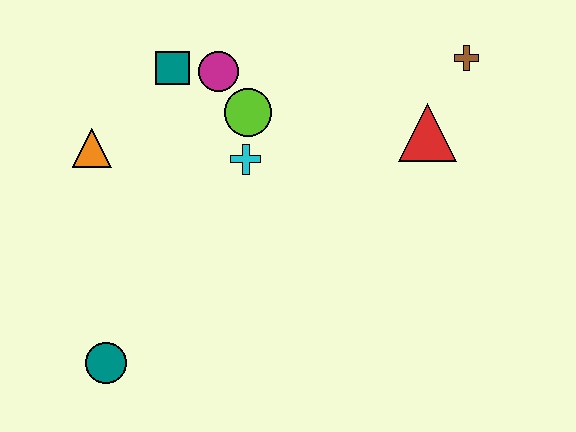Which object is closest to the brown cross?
The red triangle is closest to the brown cross.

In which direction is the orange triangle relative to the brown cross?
The orange triangle is to the left of the brown cross.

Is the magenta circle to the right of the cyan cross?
No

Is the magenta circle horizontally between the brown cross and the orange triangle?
Yes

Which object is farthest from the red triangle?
The teal circle is farthest from the red triangle.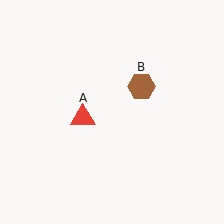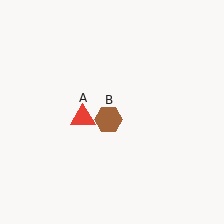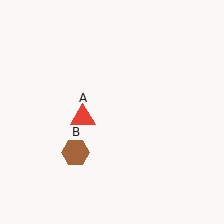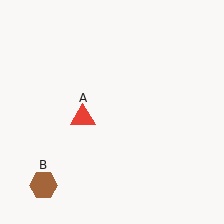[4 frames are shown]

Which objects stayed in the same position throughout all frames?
Red triangle (object A) remained stationary.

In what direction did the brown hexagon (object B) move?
The brown hexagon (object B) moved down and to the left.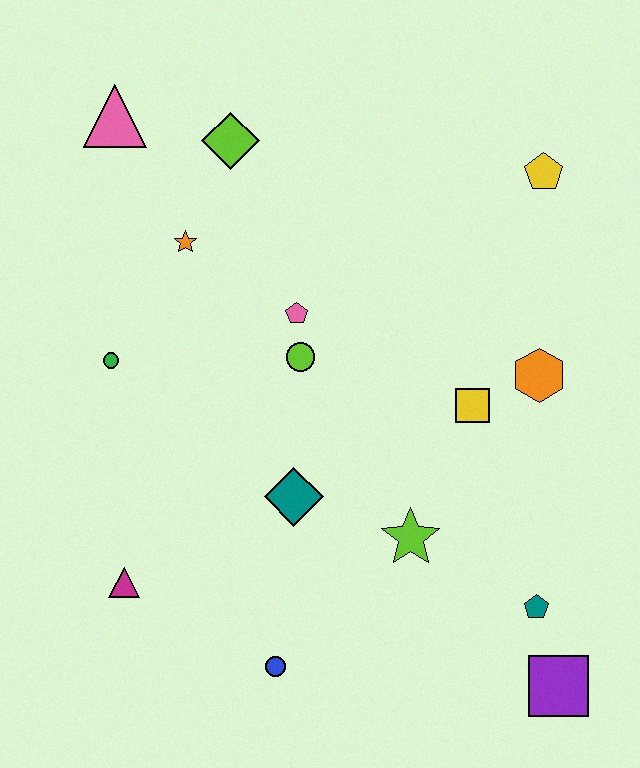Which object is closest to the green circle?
The orange star is closest to the green circle.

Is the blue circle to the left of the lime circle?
Yes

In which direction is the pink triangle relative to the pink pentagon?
The pink triangle is above the pink pentagon.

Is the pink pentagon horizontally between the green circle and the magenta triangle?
No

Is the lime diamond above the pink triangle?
No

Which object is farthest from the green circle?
The purple square is farthest from the green circle.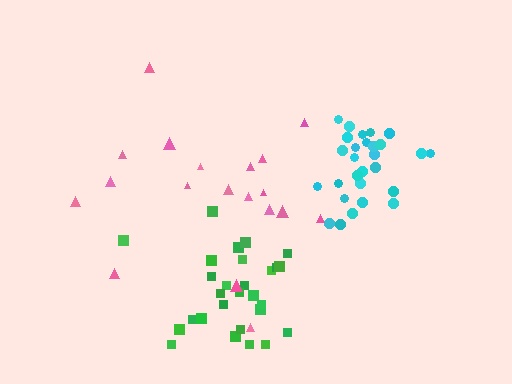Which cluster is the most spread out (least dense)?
Pink.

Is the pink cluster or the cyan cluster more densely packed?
Cyan.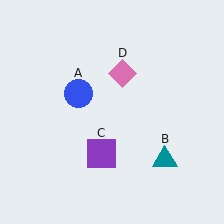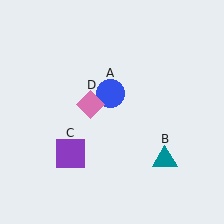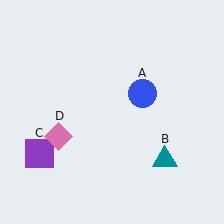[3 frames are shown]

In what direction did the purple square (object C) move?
The purple square (object C) moved left.